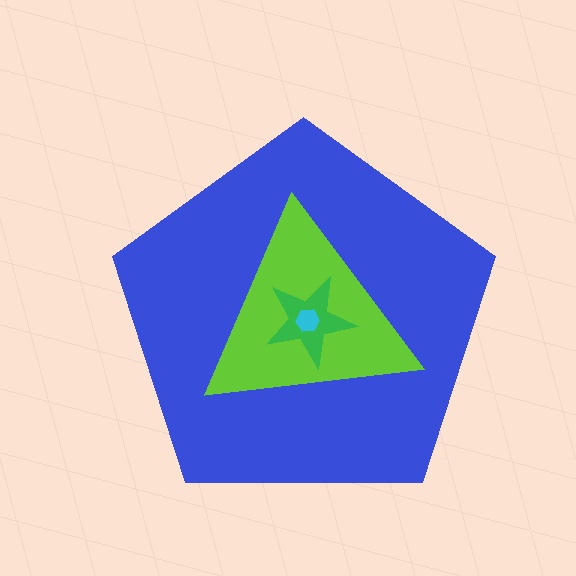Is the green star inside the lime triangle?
Yes.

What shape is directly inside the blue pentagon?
The lime triangle.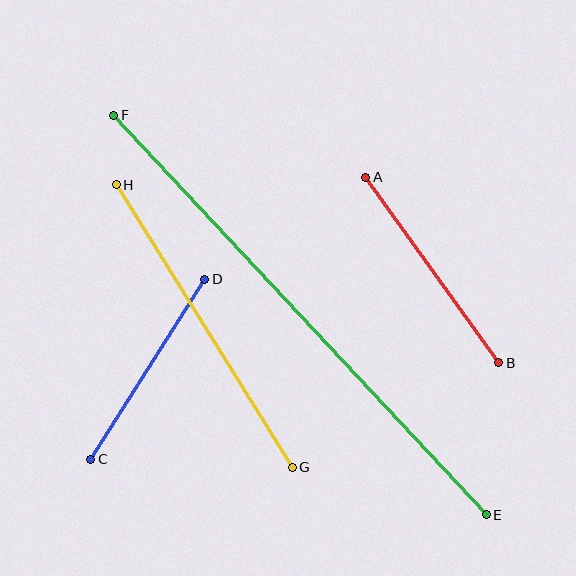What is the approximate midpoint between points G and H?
The midpoint is at approximately (204, 326) pixels.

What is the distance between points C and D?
The distance is approximately 213 pixels.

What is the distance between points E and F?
The distance is approximately 546 pixels.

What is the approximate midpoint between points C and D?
The midpoint is at approximately (148, 369) pixels.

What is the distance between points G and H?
The distance is approximately 333 pixels.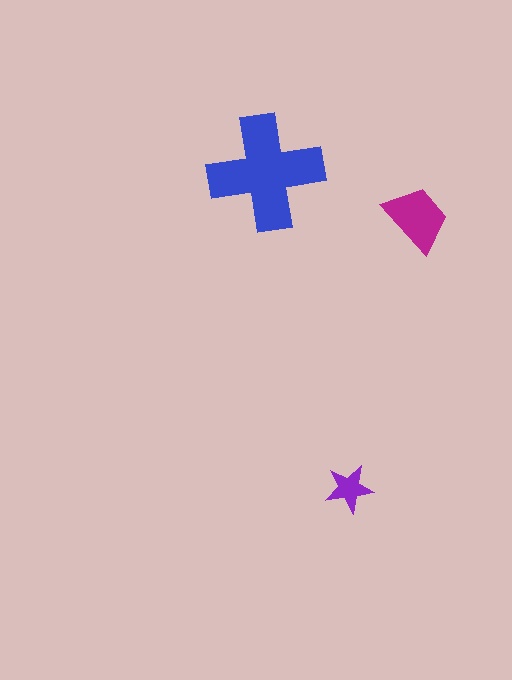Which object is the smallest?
The purple star.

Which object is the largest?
The blue cross.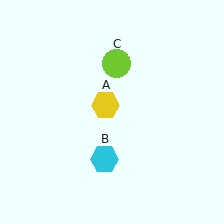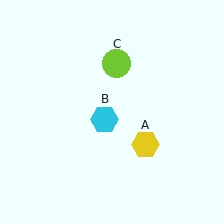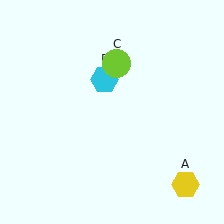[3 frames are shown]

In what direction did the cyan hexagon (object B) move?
The cyan hexagon (object B) moved up.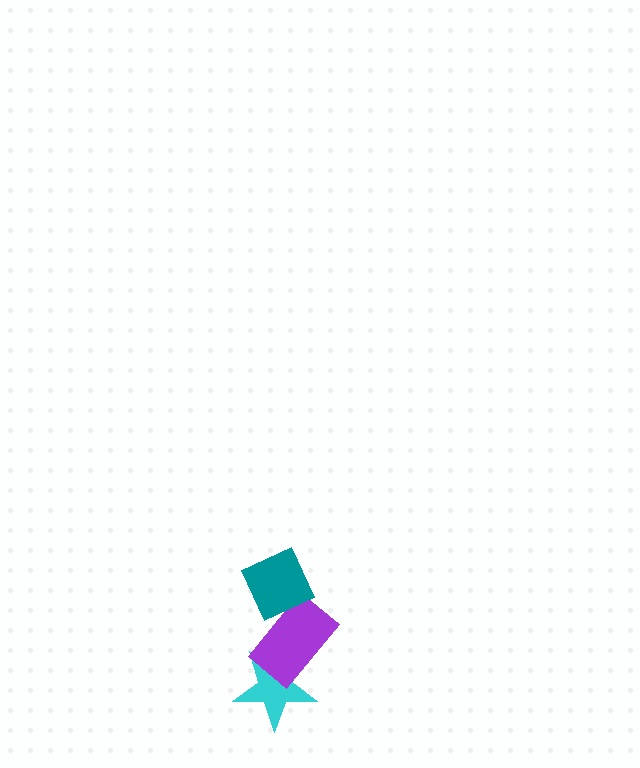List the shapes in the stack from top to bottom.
From top to bottom: the teal diamond, the purple rectangle, the cyan star.